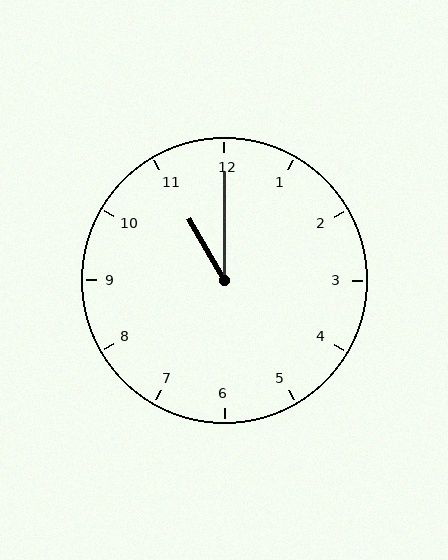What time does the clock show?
11:00.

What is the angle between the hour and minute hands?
Approximately 30 degrees.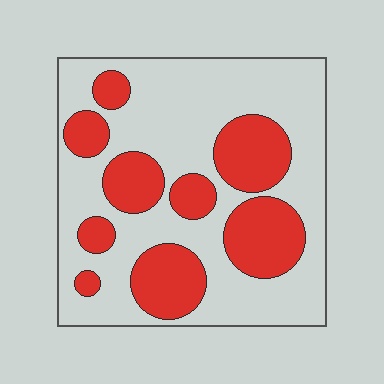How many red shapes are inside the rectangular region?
9.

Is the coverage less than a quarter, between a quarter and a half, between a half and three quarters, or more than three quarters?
Between a quarter and a half.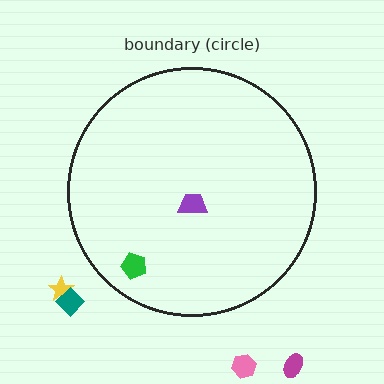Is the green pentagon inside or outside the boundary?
Inside.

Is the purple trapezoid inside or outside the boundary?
Inside.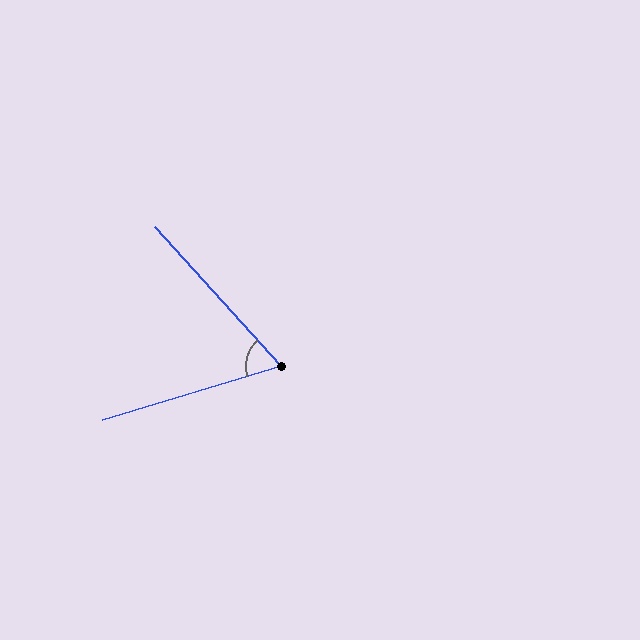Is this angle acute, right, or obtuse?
It is acute.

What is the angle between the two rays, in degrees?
Approximately 65 degrees.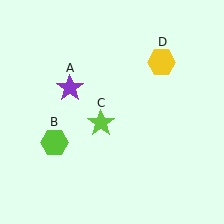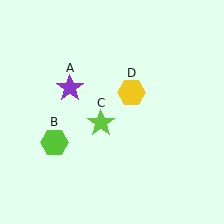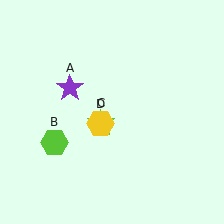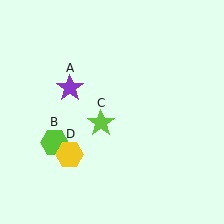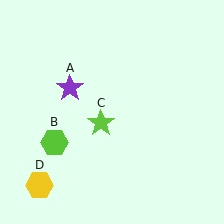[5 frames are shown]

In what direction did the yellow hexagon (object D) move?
The yellow hexagon (object D) moved down and to the left.